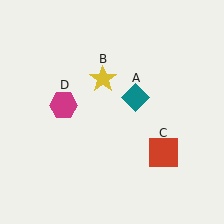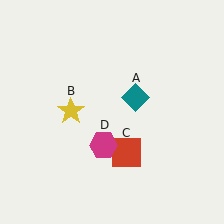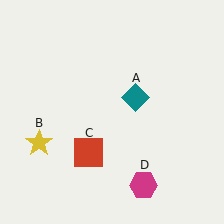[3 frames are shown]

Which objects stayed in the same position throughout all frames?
Teal diamond (object A) remained stationary.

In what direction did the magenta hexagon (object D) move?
The magenta hexagon (object D) moved down and to the right.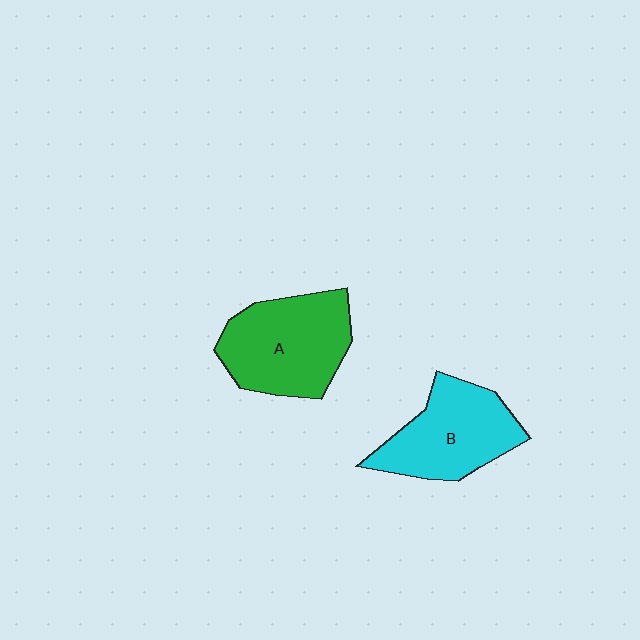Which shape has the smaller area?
Shape B (cyan).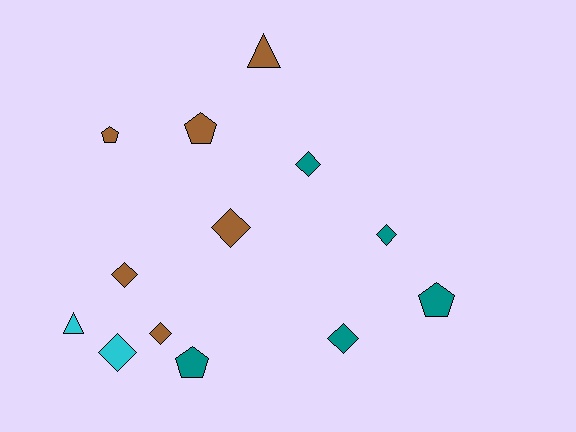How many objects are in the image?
There are 13 objects.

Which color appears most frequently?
Brown, with 6 objects.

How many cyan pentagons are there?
There are no cyan pentagons.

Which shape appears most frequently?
Diamond, with 7 objects.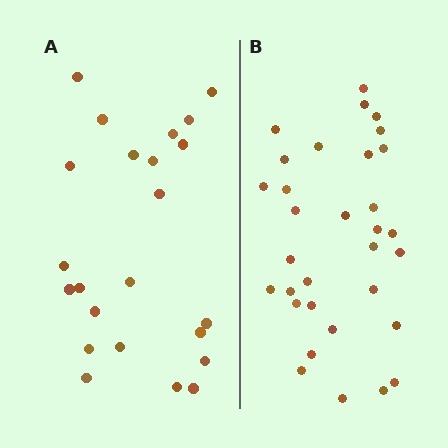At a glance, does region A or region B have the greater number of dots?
Region B (the right region) has more dots.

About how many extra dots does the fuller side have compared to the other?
Region B has roughly 8 or so more dots than region A.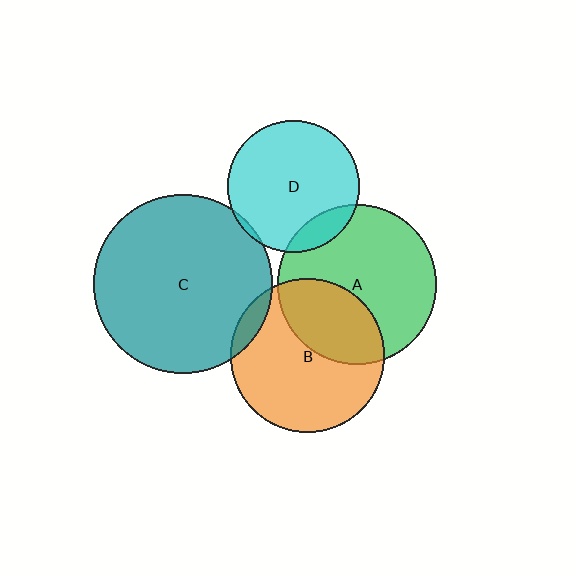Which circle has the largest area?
Circle C (teal).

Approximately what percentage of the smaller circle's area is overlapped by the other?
Approximately 35%.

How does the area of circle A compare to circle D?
Approximately 1.5 times.